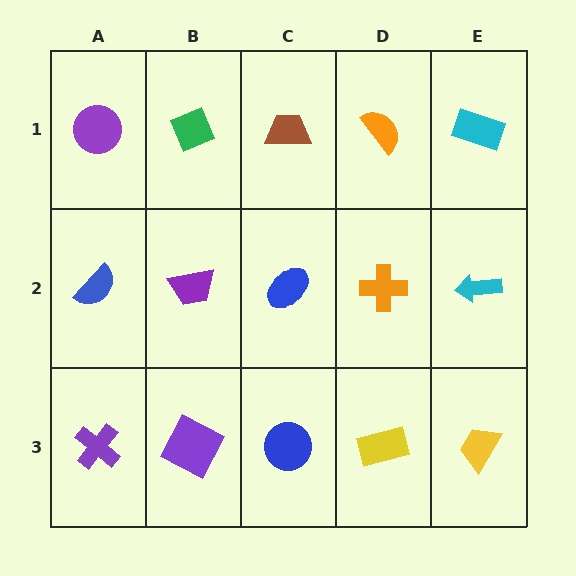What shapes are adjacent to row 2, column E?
A cyan rectangle (row 1, column E), a yellow trapezoid (row 3, column E), an orange cross (row 2, column D).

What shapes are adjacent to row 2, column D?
An orange semicircle (row 1, column D), a yellow rectangle (row 3, column D), a blue ellipse (row 2, column C), a cyan arrow (row 2, column E).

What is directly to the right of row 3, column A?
A purple square.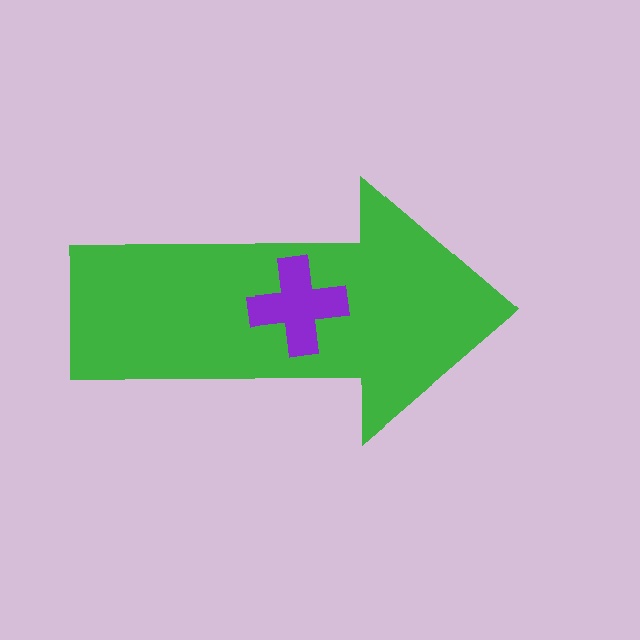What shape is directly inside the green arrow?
The purple cross.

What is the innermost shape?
The purple cross.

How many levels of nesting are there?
2.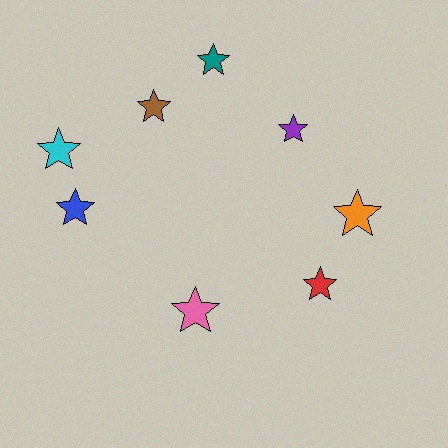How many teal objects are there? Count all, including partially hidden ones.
There is 1 teal object.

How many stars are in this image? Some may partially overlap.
There are 8 stars.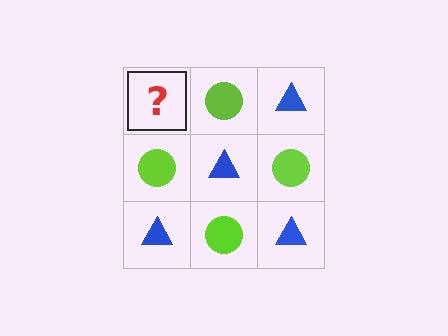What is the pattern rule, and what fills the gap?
The rule is that it alternates blue triangle and lime circle in a checkerboard pattern. The gap should be filled with a blue triangle.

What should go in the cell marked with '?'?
The missing cell should contain a blue triangle.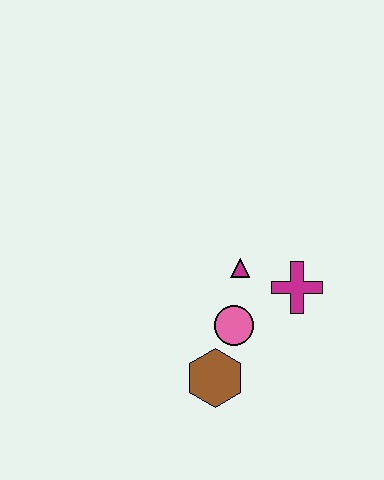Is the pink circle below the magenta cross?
Yes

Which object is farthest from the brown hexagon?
The magenta cross is farthest from the brown hexagon.